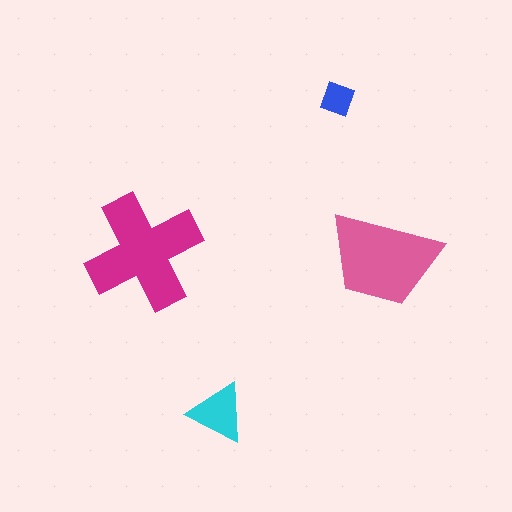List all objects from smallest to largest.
The blue diamond, the cyan triangle, the pink trapezoid, the magenta cross.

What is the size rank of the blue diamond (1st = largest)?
4th.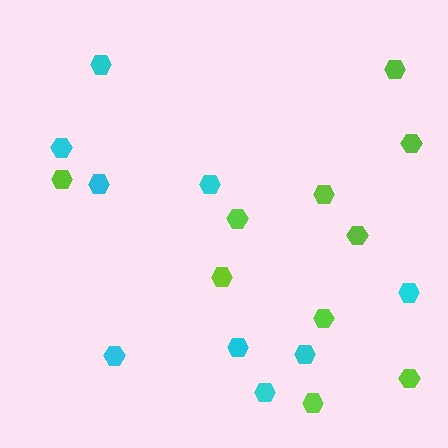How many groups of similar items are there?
There are 2 groups: one group of cyan hexagons (9) and one group of lime hexagons (10).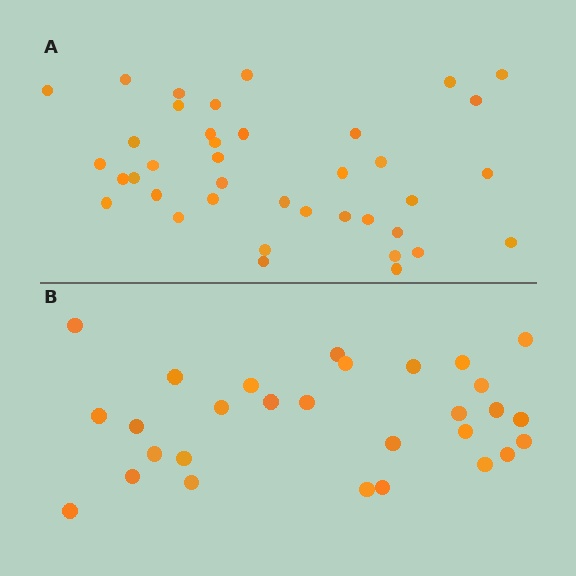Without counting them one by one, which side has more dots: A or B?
Region A (the top region) has more dots.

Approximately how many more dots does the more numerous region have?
Region A has roughly 10 or so more dots than region B.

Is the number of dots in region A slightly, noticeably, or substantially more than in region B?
Region A has noticeably more, but not dramatically so. The ratio is roughly 1.3 to 1.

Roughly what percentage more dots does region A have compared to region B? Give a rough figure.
About 35% more.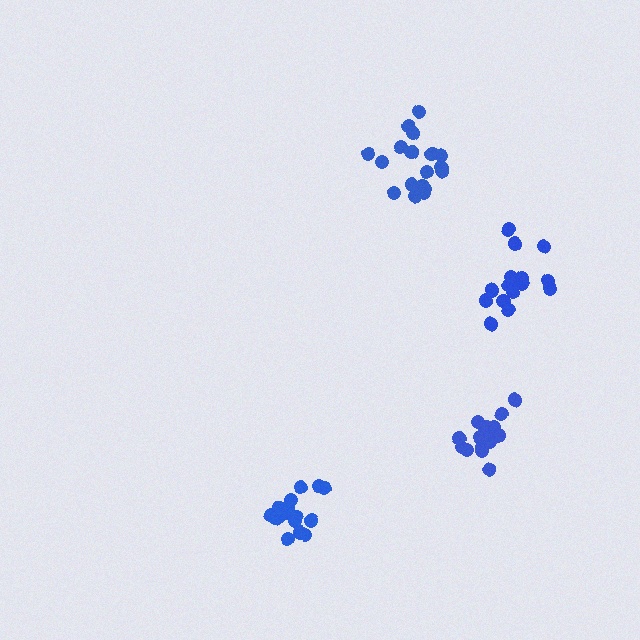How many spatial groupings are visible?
There are 4 spatial groupings.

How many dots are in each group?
Group 1: 16 dots, Group 2: 17 dots, Group 3: 18 dots, Group 4: 15 dots (66 total).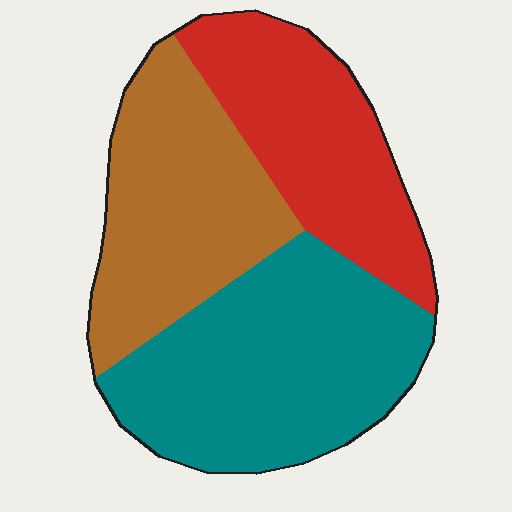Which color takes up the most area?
Teal, at roughly 40%.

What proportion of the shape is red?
Red takes up about one quarter (1/4) of the shape.